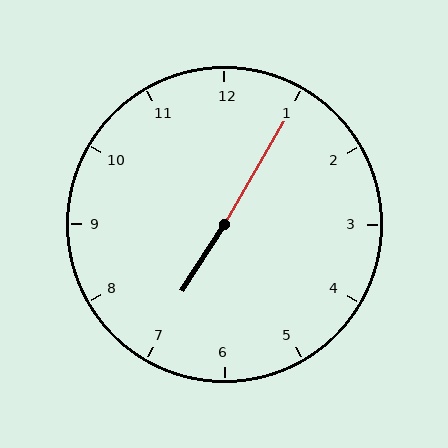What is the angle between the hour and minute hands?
Approximately 178 degrees.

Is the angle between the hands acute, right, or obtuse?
It is obtuse.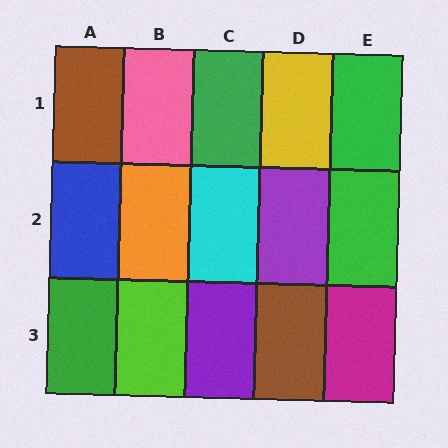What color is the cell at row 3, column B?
Lime.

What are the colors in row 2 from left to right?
Blue, orange, cyan, purple, green.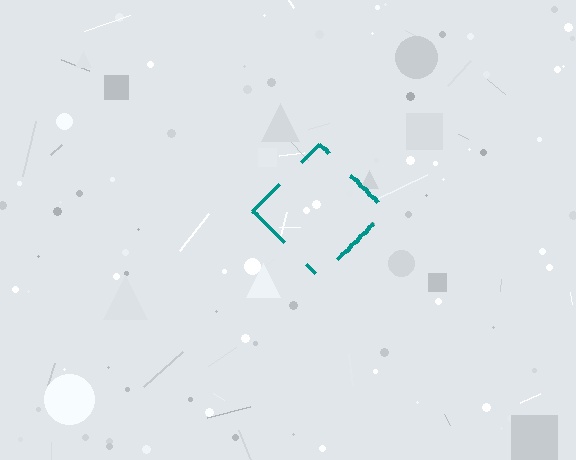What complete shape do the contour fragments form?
The contour fragments form a diamond.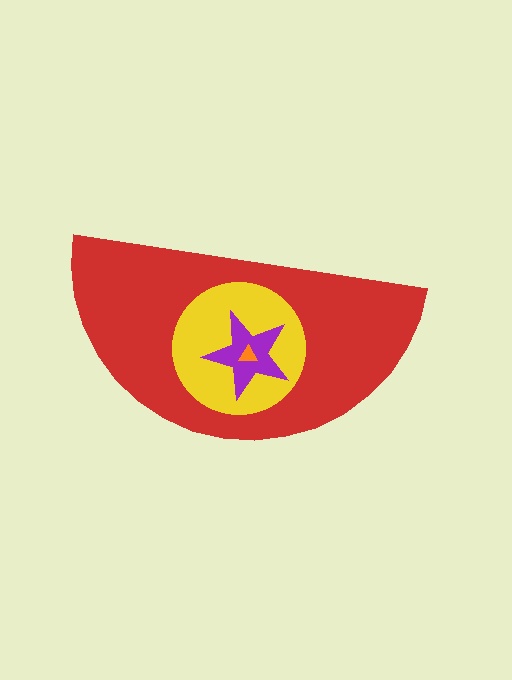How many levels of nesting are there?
4.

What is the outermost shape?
The red semicircle.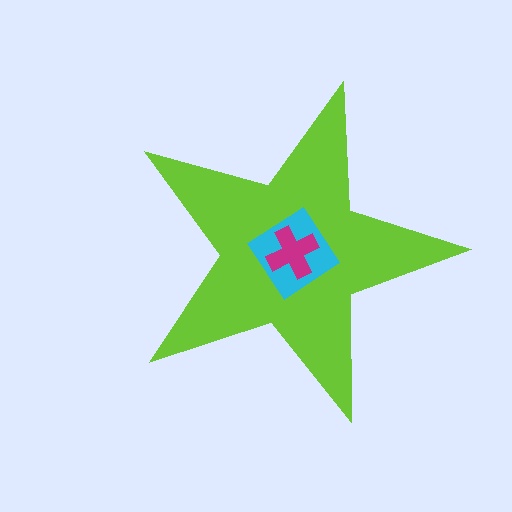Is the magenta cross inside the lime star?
Yes.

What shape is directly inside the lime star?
The cyan diamond.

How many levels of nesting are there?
3.